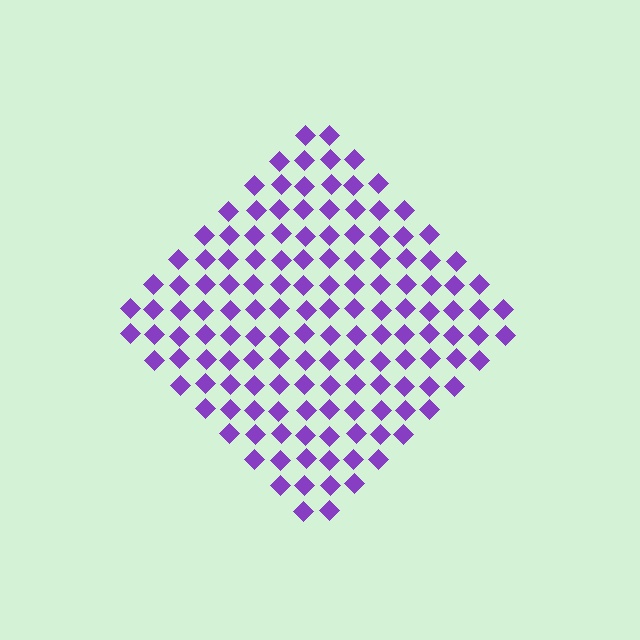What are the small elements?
The small elements are diamonds.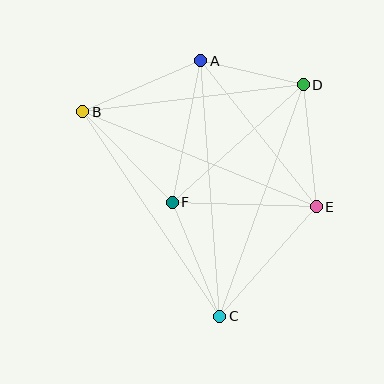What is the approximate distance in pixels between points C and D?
The distance between C and D is approximately 246 pixels.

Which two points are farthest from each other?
Points A and C are farthest from each other.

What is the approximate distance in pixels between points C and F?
The distance between C and F is approximately 124 pixels.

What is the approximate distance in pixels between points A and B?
The distance between A and B is approximately 129 pixels.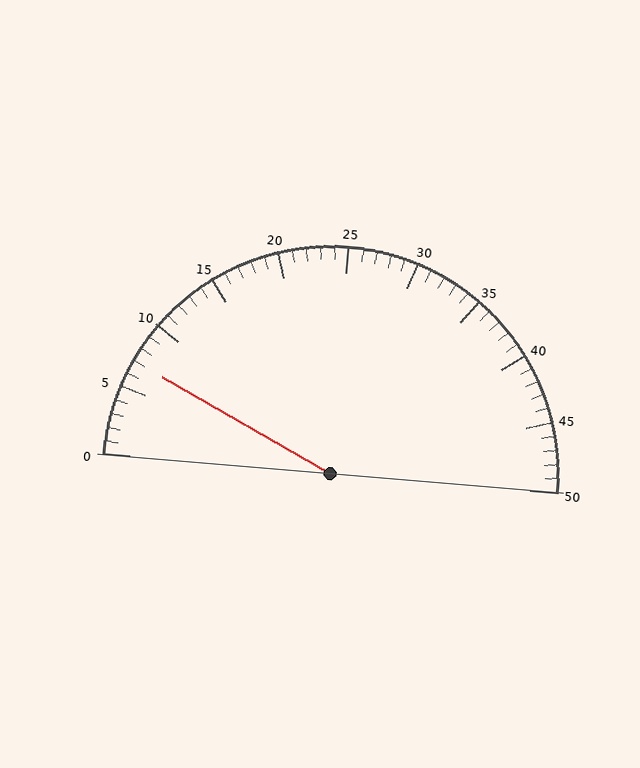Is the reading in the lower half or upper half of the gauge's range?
The reading is in the lower half of the range (0 to 50).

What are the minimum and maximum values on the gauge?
The gauge ranges from 0 to 50.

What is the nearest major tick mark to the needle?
The nearest major tick mark is 5.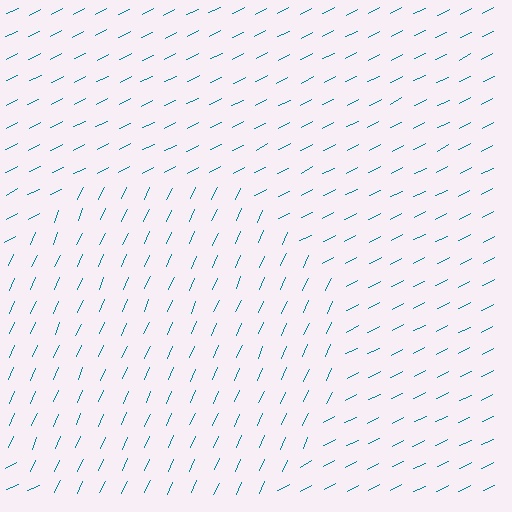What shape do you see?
I see a circle.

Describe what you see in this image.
The image is filled with small teal line segments. A circle region in the image has lines oriented differently from the surrounding lines, creating a visible texture boundary.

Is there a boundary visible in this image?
Yes, there is a texture boundary formed by a change in line orientation.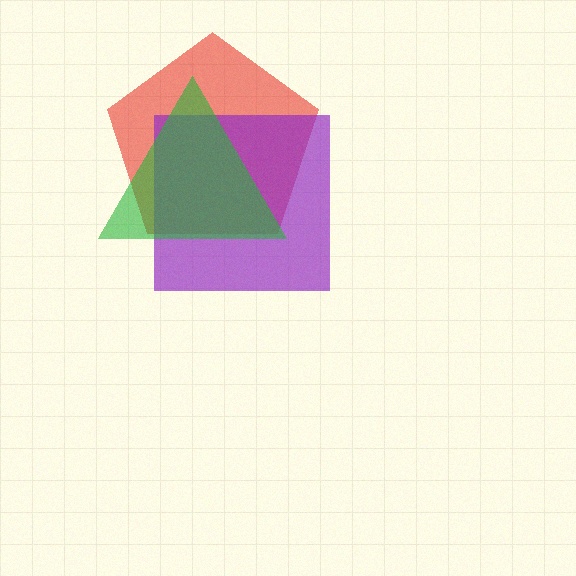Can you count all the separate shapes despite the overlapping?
Yes, there are 3 separate shapes.